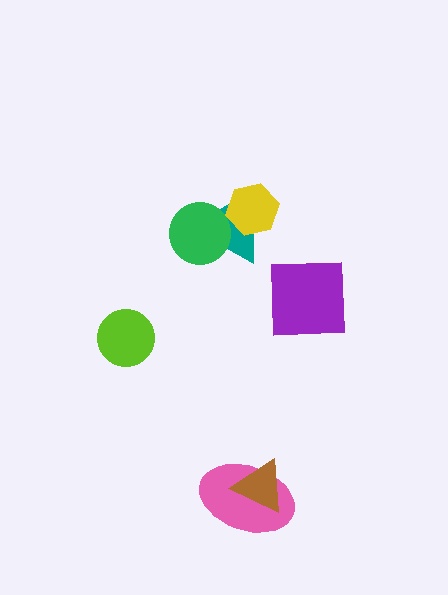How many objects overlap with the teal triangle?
2 objects overlap with the teal triangle.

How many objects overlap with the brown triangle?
1 object overlaps with the brown triangle.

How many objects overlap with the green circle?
1 object overlaps with the green circle.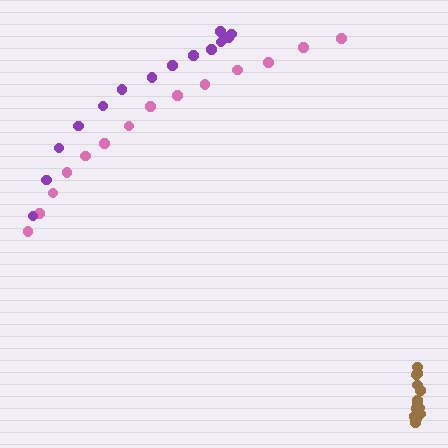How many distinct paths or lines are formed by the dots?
There are 3 distinct paths.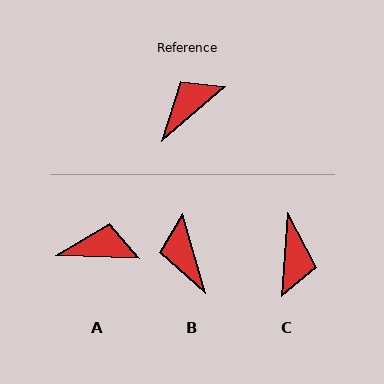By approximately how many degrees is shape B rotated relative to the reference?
Approximately 65 degrees counter-clockwise.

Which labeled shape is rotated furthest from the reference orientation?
C, about 135 degrees away.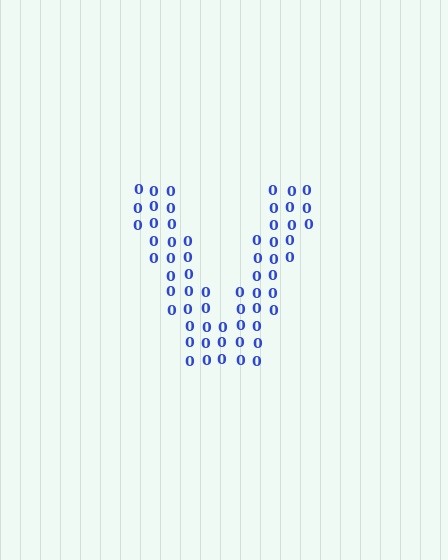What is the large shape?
The large shape is the letter V.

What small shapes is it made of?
It is made of small digit 0's.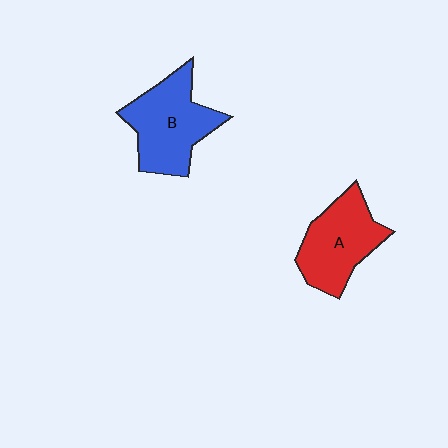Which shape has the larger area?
Shape B (blue).